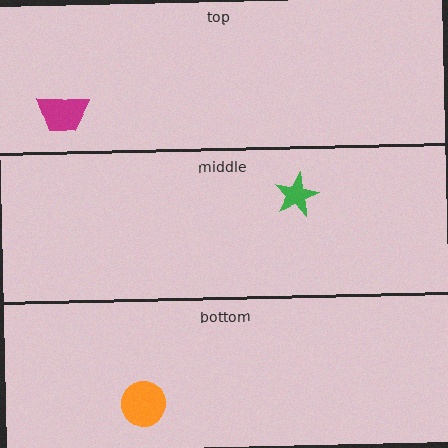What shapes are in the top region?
The magenta trapezoid.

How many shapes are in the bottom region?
1.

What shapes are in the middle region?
The green star.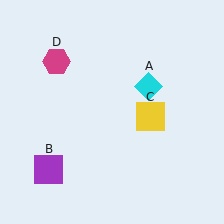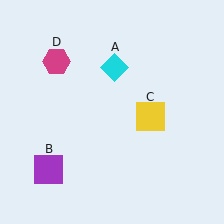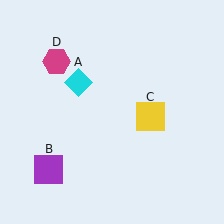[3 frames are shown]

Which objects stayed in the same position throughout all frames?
Purple square (object B) and yellow square (object C) and magenta hexagon (object D) remained stationary.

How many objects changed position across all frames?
1 object changed position: cyan diamond (object A).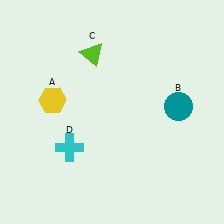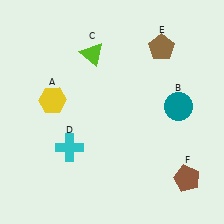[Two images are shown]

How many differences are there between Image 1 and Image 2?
There are 2 differences between the two images.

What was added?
A brown pentagon (E), a brown pentagon (F) were added in Image 2.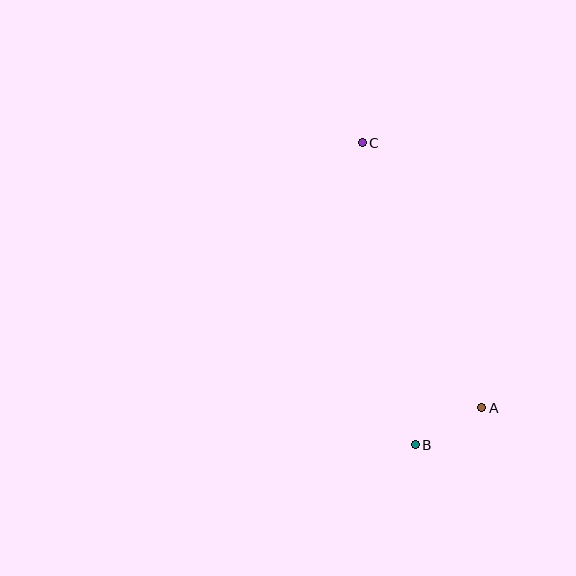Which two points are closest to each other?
Points A and B are closest to each other.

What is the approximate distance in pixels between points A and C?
The distance between A and C is approximately 291 pixels.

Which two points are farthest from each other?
Points B and C are farthest from each other.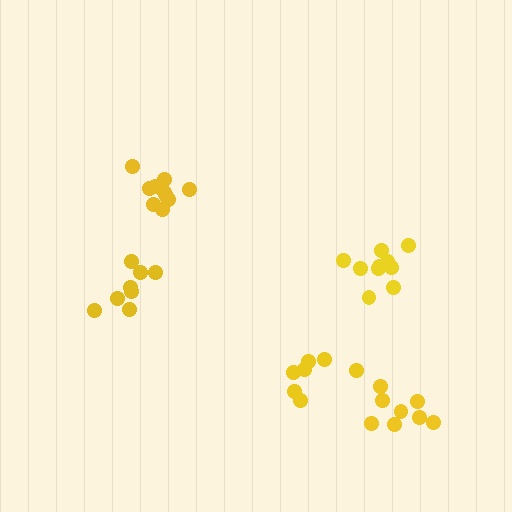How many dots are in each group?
Group 1: 8 dots, Group 2: 8 dots, Group 3: 7 dots, Group 4: 10 dots, Group 5: 10 dots (43 total).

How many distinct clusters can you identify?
There are 5 distinct clusters.